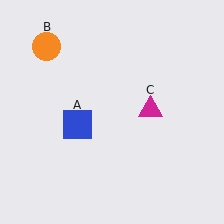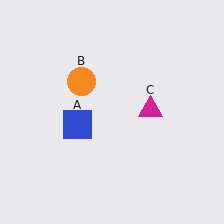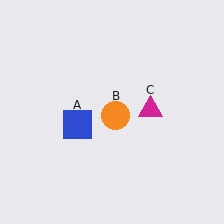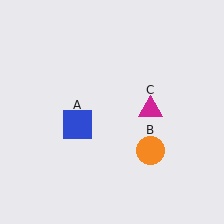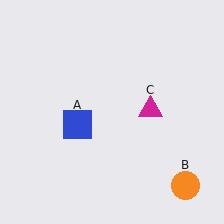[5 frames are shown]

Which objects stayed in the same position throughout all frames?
Blue square (object A) and magenta triangle (object C) remained stationary.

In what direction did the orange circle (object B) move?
The orange circle (object B) moved down and to the right.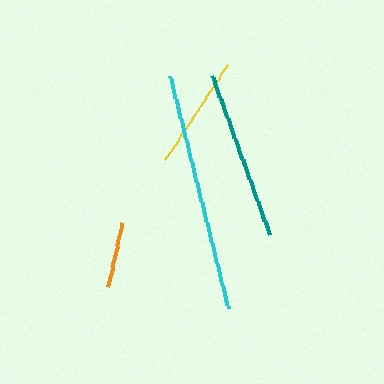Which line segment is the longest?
The cyan line is the longest at approximately 240 pixels.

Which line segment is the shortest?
The orange line is the shortest at approximately 65 pixels.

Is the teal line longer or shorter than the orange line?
The teal line is longer than the orange line.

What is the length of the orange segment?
The orange segment is approximately 65 pixels long.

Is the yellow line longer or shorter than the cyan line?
The cyan line is longer than the yellow line.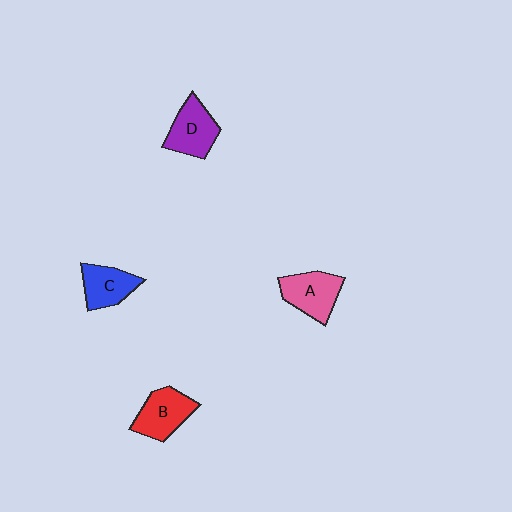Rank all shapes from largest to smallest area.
From largest to smallest: A (pink), D (purple), B (red), C (blue).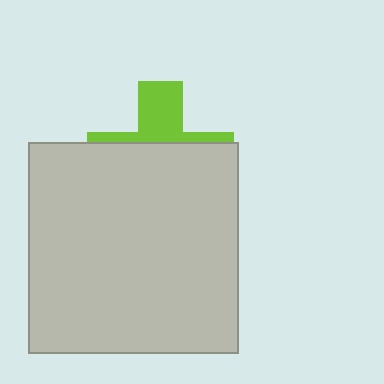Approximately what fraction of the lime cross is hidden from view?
Roughly 67% of the lime cross is hidden behind the light gray square.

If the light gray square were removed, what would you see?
You would see the complete lime cross.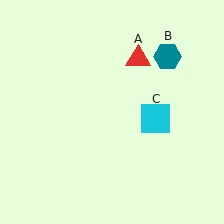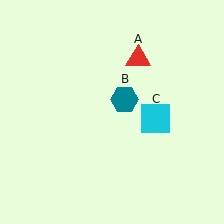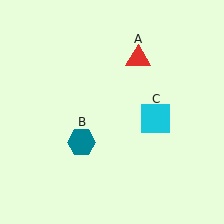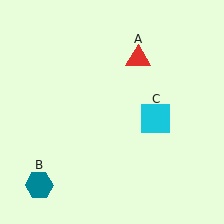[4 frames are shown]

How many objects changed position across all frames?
1 object changed position: teal hexagon (object B).